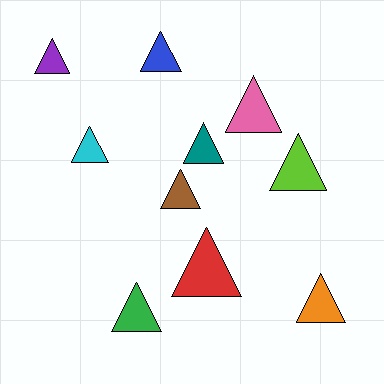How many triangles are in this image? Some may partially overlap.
There are 10 triangles.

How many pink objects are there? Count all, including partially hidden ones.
There is 1 pink object.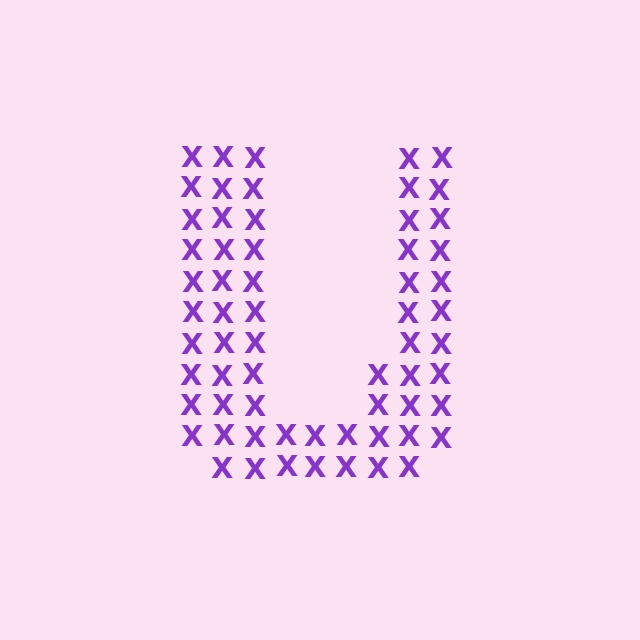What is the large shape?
The large shape is the letter U.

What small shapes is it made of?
It is made of small letter X's.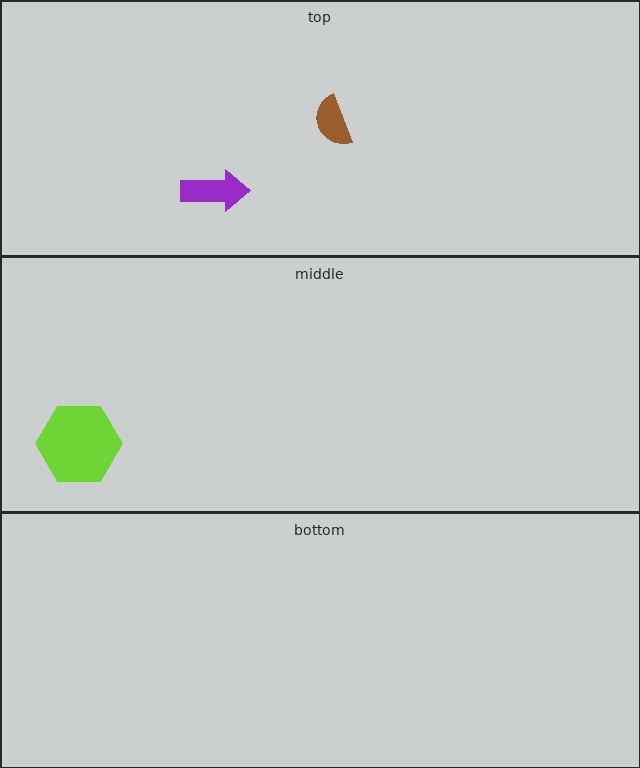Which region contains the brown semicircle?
The top region.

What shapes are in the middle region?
The lime hexagon.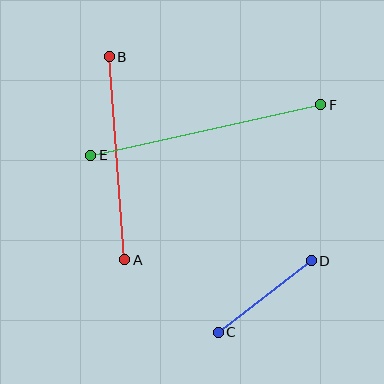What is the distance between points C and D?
The distance is approximately 117 pixels.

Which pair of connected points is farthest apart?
Points E and F are farthest apart.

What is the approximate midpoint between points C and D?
The midpoint is at approximately (265, 297) pixels.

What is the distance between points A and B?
The distance is approximately 204 pixels.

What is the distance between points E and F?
The distance is approximately 236 pixels.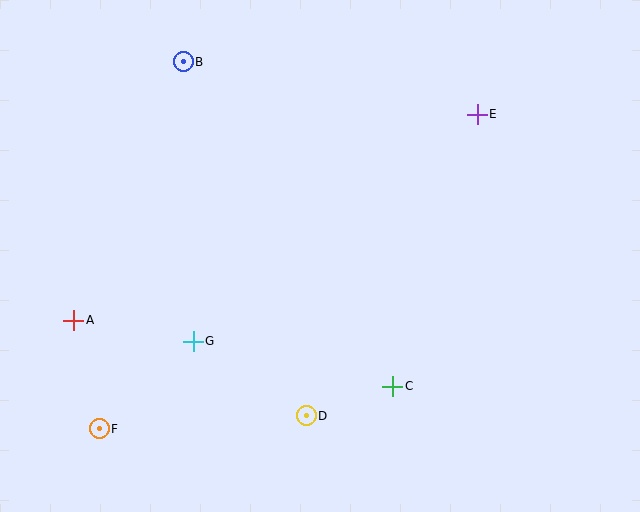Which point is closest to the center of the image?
Point C at (393, 386) is closest to the center.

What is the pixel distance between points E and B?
The distance between E and B is 299 pixels.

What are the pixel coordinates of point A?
Point A is at (74, 320).